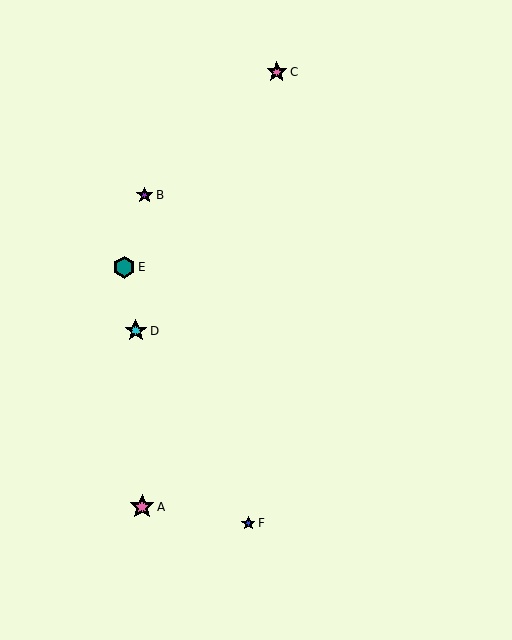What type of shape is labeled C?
Shape C is a pink star.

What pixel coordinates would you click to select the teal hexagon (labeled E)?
Click at (124, 267) to select the teal hexagon E.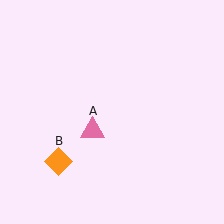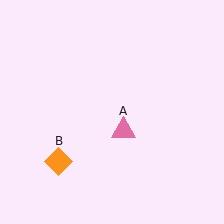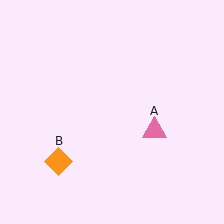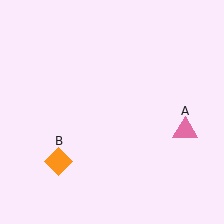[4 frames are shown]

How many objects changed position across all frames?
1 object changed position: pink triangle (object A).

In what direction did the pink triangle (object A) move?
The pink triangle (object A) moved right.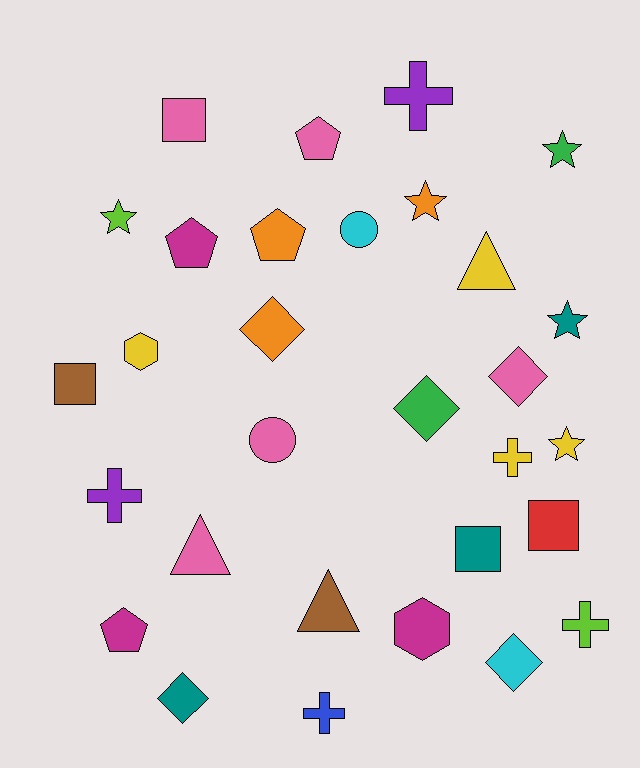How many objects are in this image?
There are 30 objects.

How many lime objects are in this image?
There are 2 lime objects.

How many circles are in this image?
There are 2 circles.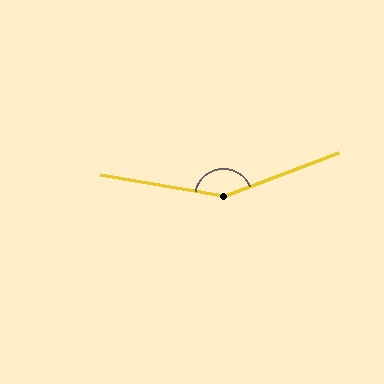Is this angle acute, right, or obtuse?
It is obtuse.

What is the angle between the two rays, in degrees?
Approximately 149 degrees.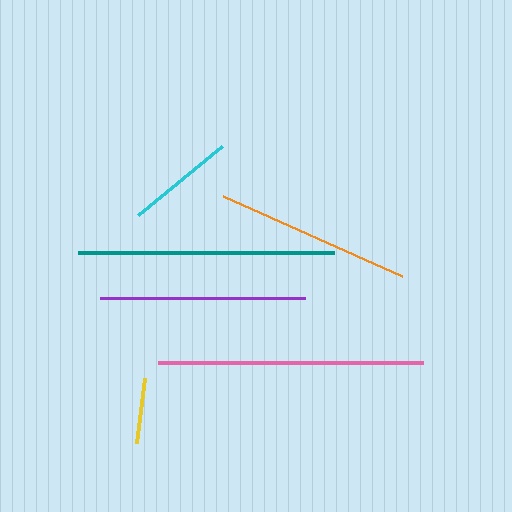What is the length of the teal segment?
The teal segment is approximately 256 pixels long.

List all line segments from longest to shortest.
From longest to shortest: pink, teal, purple, orange, cyan, yellow.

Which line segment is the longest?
The pink line is the longest at approximately 265 pixels.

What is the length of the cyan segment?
The cyan segment is approximately 109 pixels long.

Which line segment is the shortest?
The yellow line is the shortest at approximately 66 pixels.